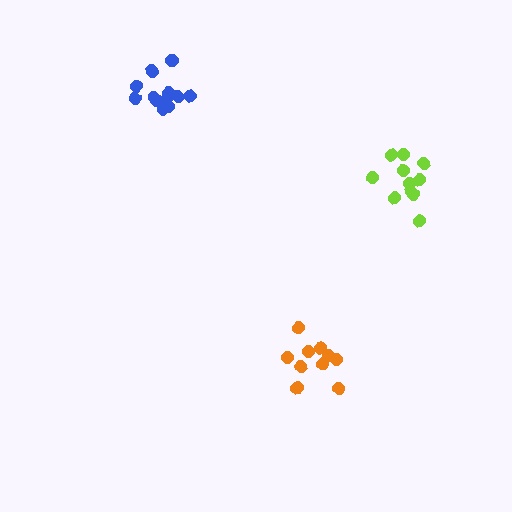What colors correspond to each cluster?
The clusters are colored: lime, orange, blue.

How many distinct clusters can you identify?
There are 3 distinct clusters.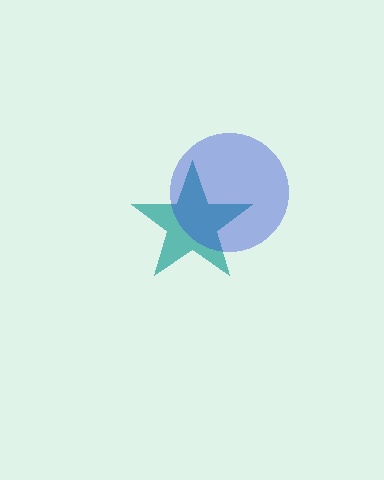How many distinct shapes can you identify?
There are 2 distinct shapes: a teal star, a blue circle.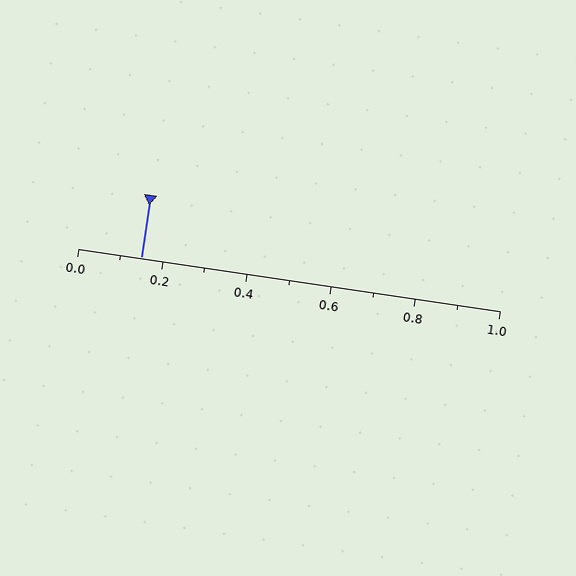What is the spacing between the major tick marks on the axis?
The major ticks are spaced 0.2 apart.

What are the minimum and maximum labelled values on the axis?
The axis runs from 0.0 to 1.0.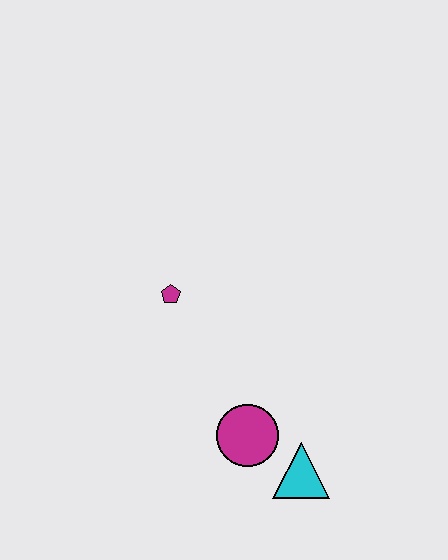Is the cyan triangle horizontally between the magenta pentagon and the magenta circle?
No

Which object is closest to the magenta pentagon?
The magenta circle is closest to the magenta pentagon.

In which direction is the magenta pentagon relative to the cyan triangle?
The magenta pentagon is above the cyan triangle.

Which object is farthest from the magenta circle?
The magenta pentagon is farthest from the magenta circle.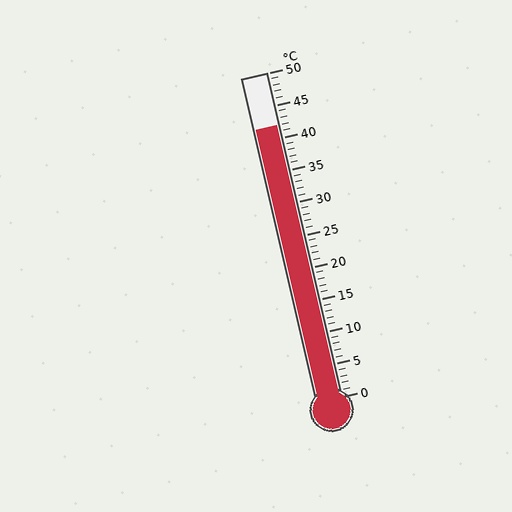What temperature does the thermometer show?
The thermometer shows approximately 42°C.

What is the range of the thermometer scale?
The thermometer scale ranges from 0°C to 50°C.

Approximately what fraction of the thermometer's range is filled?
The thermometer is filled to approximately 85% of its range.